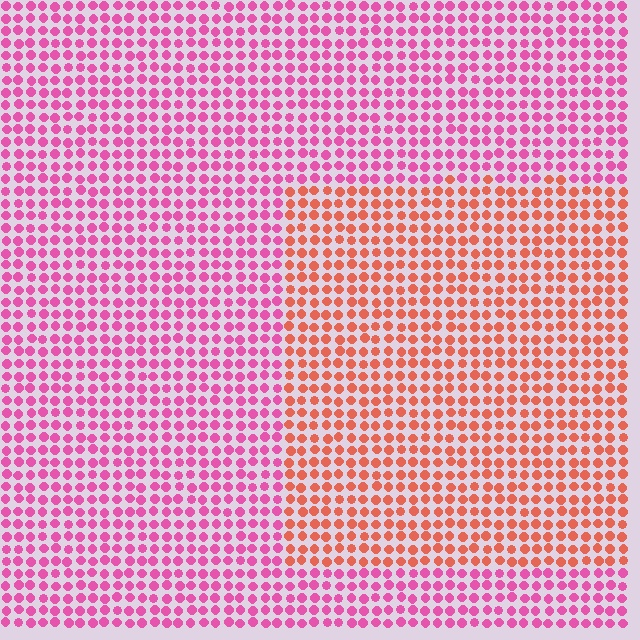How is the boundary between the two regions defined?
The boundary is defined purely by a slight shift in hue (about 44 degrees). Spacing, size, and orientation are identical on both sides.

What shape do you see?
I see a rectangle.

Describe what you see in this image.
The image is filled with small pink elements in a uniform arrangement. A rectangle-shaped region is visible where the elements are tinted to a slightly different hue, forming a subtle color boundary.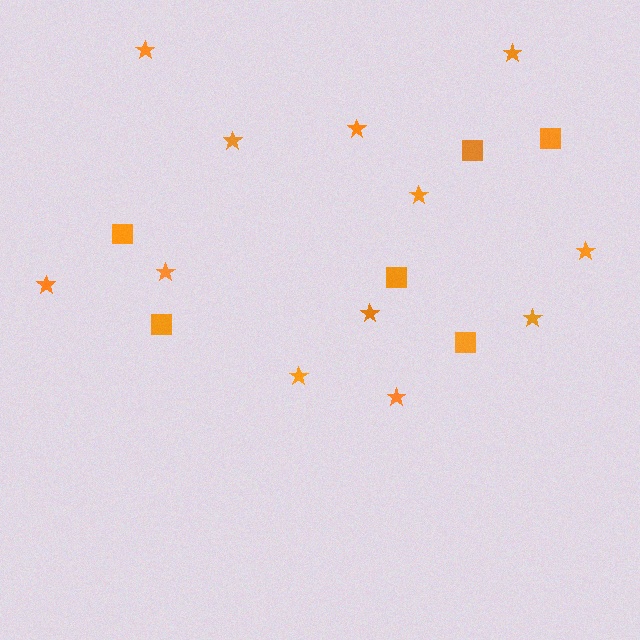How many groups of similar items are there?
There are 2 groups: one group of stars (12) and one group of squares (6).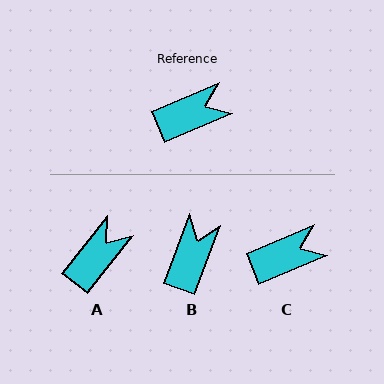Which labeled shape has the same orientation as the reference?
C.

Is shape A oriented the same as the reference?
No, it is off by about 29 degrees.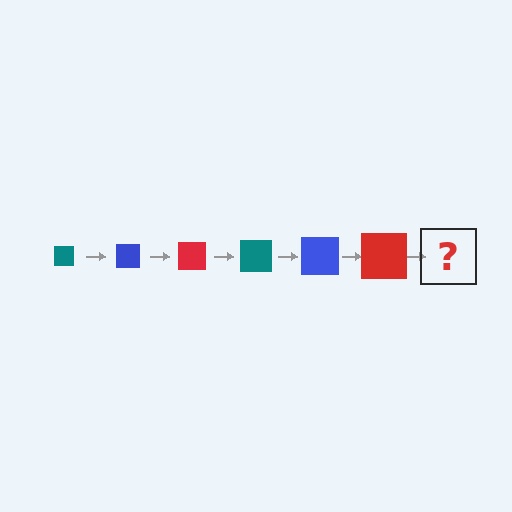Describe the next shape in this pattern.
It should be a teal square, larger than the previous one.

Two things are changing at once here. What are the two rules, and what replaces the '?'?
The two rules are that the square grows larger each step and the color cycles through teal, blue, and red. The '?' should be a teal square, larger than the previous one.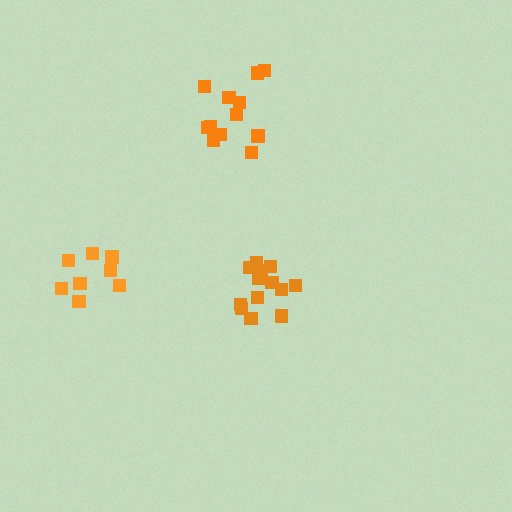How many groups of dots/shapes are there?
There are 3 groups.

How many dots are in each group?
Group 1: 8 dots, Group 2: 13 dots, Group 3: 12 dots (33 total).